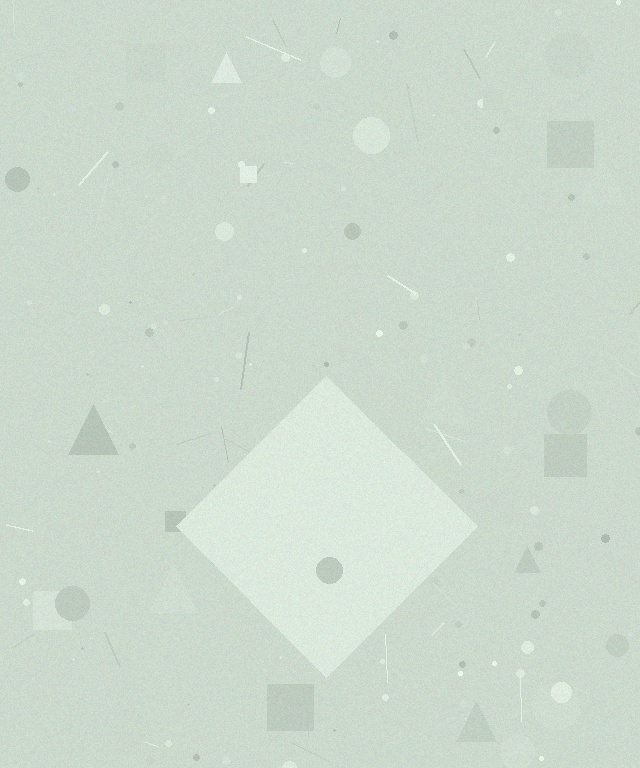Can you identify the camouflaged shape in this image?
The camouflaged shape is a diamond.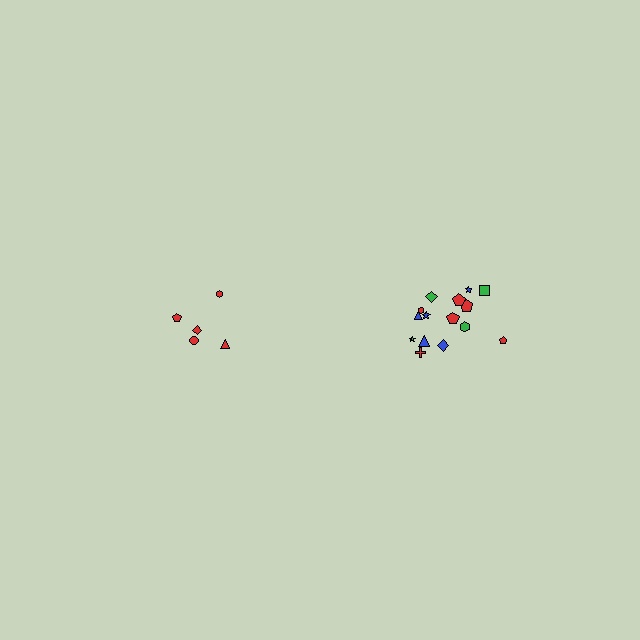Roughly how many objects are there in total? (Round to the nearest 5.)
Roughly 20 objects in total.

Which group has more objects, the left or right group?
The right group.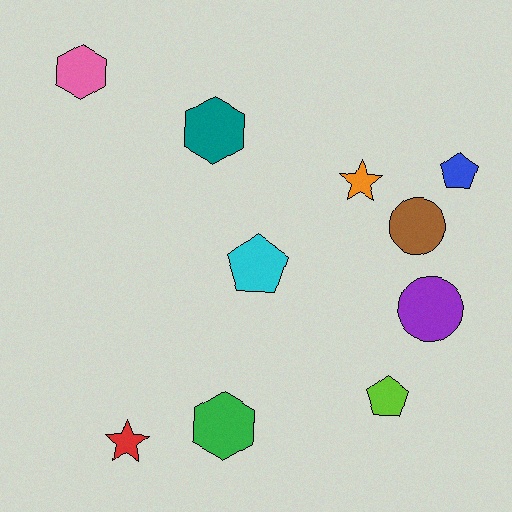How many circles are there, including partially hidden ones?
There are 2 circles.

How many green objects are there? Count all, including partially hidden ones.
There is 1 green object.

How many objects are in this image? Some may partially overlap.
There are 10 objects.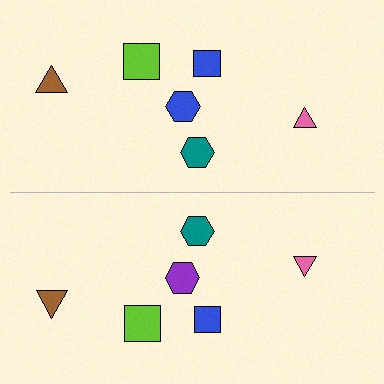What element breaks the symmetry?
The purple hexagon on the bottom side breaks the symmetry — its mirror counterpart is blue.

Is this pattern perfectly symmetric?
No, the pattern is not perfectly symmetric. The purple hexagon on the bottom side breaks the symmetry — its mirror counterpart is blue.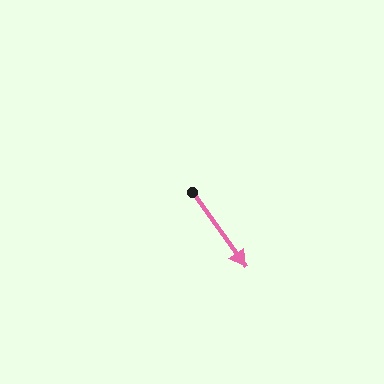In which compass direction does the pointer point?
Southeast.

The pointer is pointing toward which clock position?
Roughly 5 o'clock.